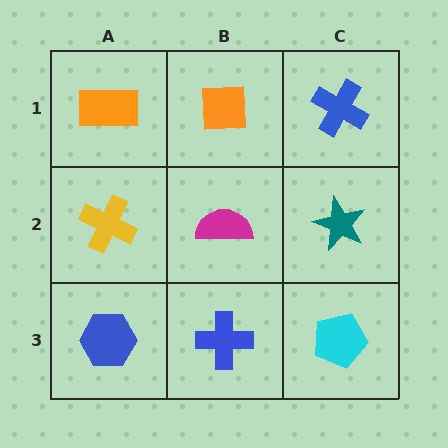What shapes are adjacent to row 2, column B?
An orange square (row 1, column B), a blue cross (row 3, column B), a yellow cross (row 2, column A), a teal star (row 2, column C).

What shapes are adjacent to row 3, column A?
A yellow cross (row 2, column A), a blue cross (row 3, column B).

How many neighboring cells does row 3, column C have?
2.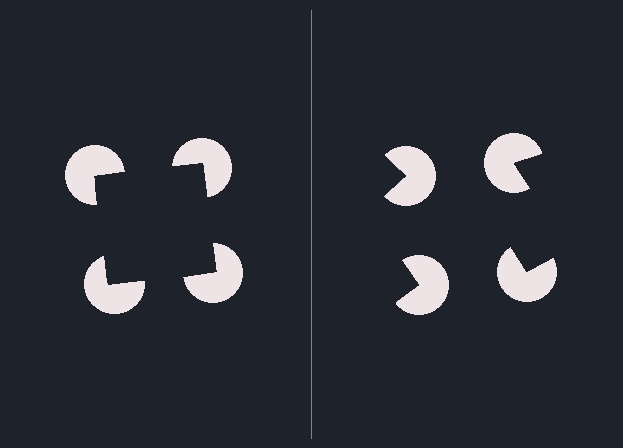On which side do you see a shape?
An illusory square appears on the left side. On the right side the wedge cuts are rotated, so no coherent shape forms.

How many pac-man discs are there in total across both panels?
8 — 4 on each side.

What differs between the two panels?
The pac-man discs are positioned identically on both sides; only the wedge orientations differ. On the left they align to a square; on the right they are misaligned.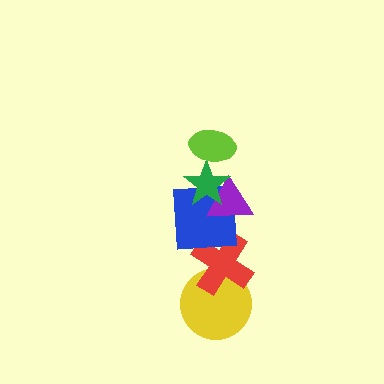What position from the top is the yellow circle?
The yellow circle is 6th from the top.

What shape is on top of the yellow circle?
The red cross is on top of the yellow circle.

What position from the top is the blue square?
The blue square is 4th from the top.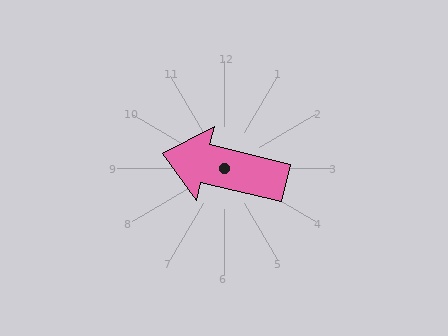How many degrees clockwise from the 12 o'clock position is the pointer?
Approximately 283 degrees.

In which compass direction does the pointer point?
West.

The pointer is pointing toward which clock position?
Roughly 9 o'clock.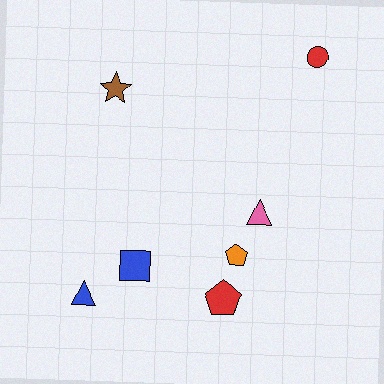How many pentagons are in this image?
There are 2 pentagons.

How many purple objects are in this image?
There are no purple objects.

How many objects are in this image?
There are 7 objects.